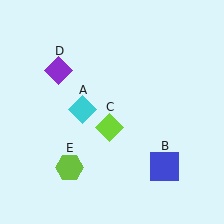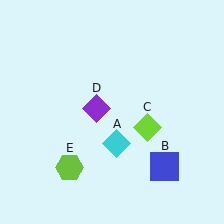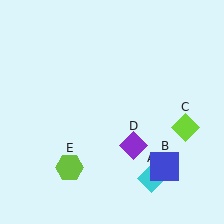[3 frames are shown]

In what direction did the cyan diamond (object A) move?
The cyan diamond (object A) moved down and to the right.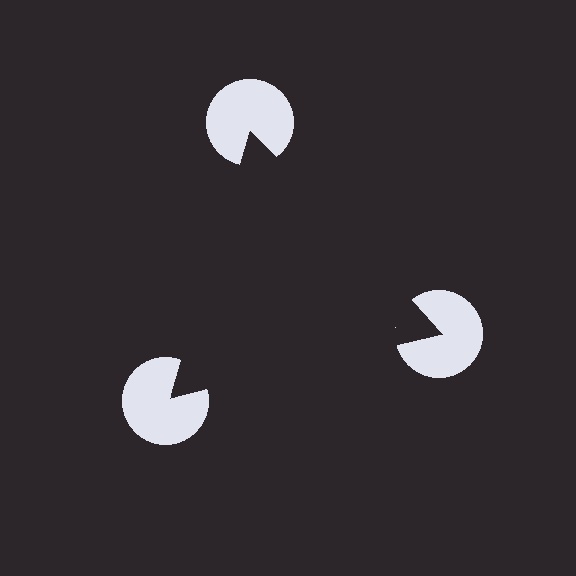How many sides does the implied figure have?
3 sides.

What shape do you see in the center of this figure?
An illusory triangle — its edges are inferred from the aligned wedge cuts in the pac-man discs, not physically drawn.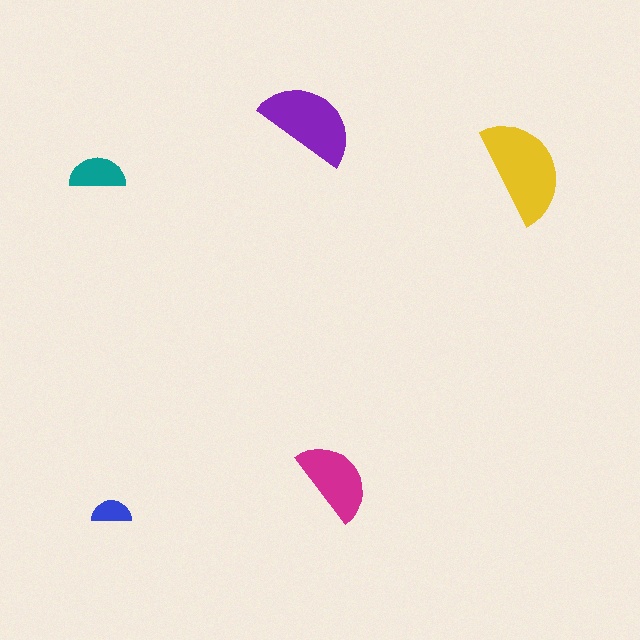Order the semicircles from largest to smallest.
the yellow one, the purple one, the magenta one, the teal one, the blue one.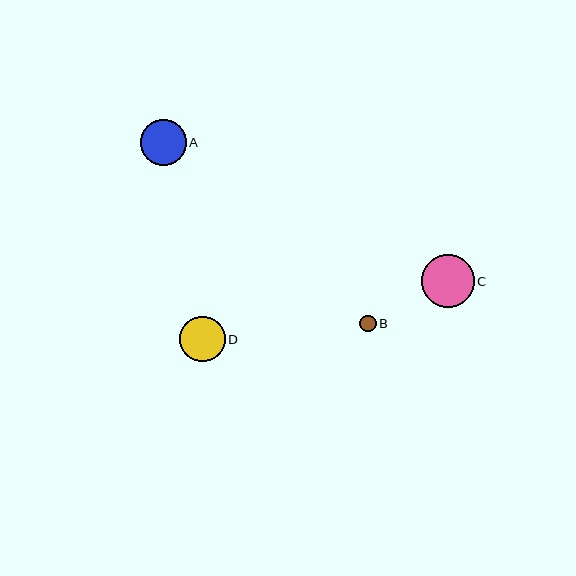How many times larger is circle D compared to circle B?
Circle D is approximately 2.7 times the size of circle B.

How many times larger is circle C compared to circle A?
Circle C is approximately 1.2 times the size of circle A.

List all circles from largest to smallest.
From largest to smallest: C, A, D, B.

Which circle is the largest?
Circle C is the largest with a size of approximately 53 pixels.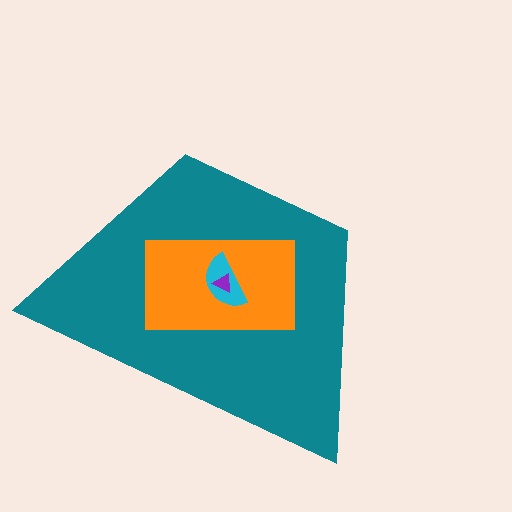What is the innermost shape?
The purple triangle.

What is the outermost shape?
The teal trapezoid.